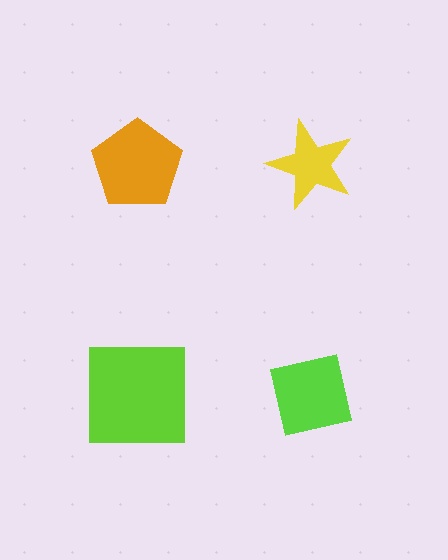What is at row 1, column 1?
An orange pentagon.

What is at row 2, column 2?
A lime square.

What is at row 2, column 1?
A lime square.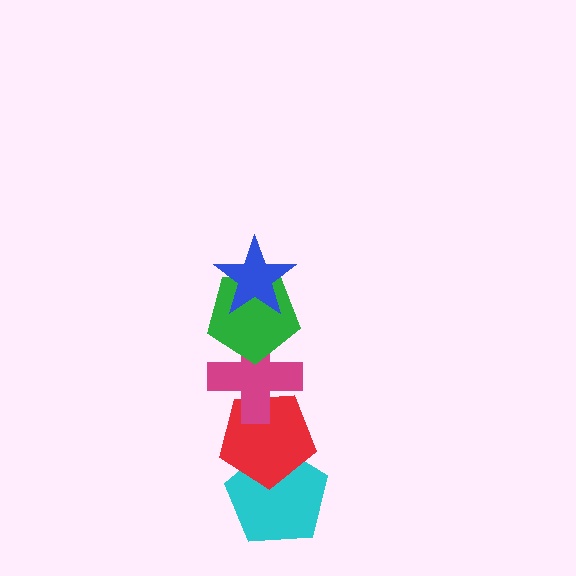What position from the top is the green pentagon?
The green pentagon is 2nd from the top.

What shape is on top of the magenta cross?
The green pentagon is on top of the magenta cross.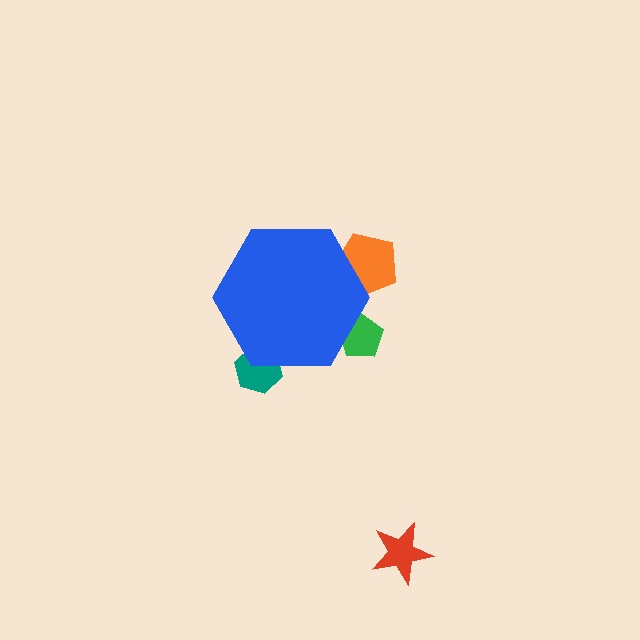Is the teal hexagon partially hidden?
Yes, the teal hexagon is partially hidden behind the blue hexagon.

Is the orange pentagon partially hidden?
Yes, the orange pentagon is partially hidden behind the blue hexagon.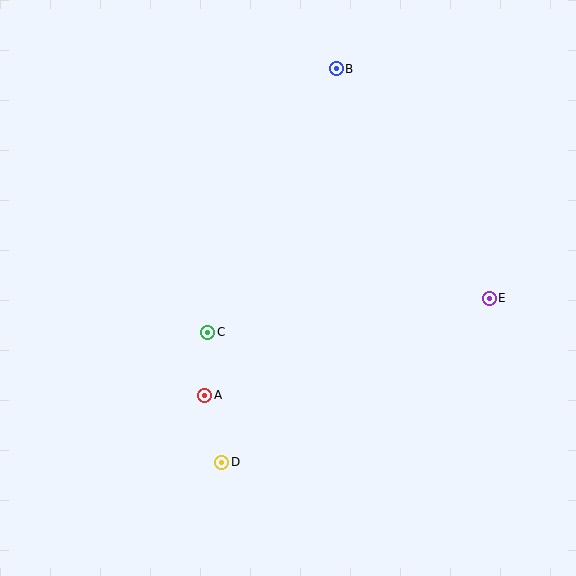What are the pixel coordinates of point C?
Point C is at (208, 332).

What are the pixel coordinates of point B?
Point B is at (336, 69).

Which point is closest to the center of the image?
Point C at (208, 332) is closest to the center.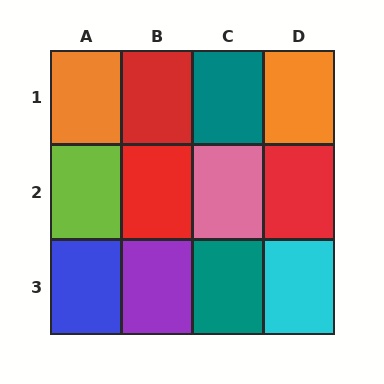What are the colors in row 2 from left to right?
Lime, red, pink, red.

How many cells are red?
3 cells are red.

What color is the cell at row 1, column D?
Orange.